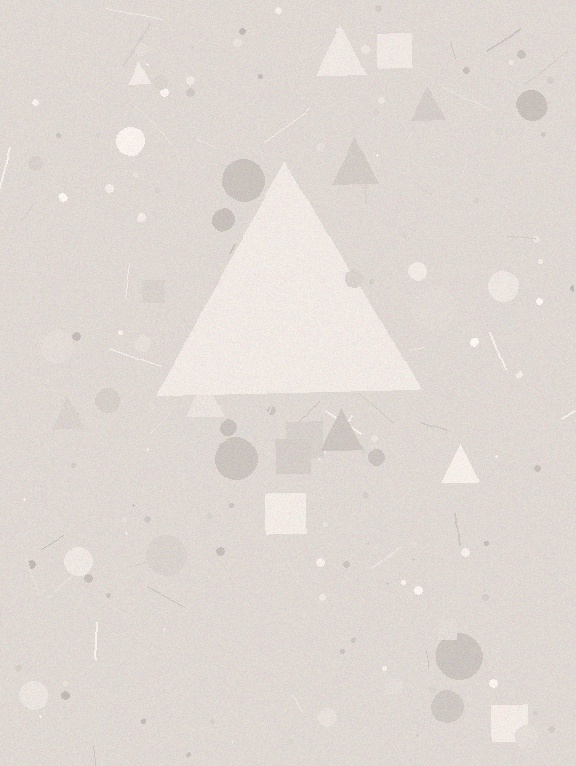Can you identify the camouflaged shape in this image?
The camouflaged shape is a triangle.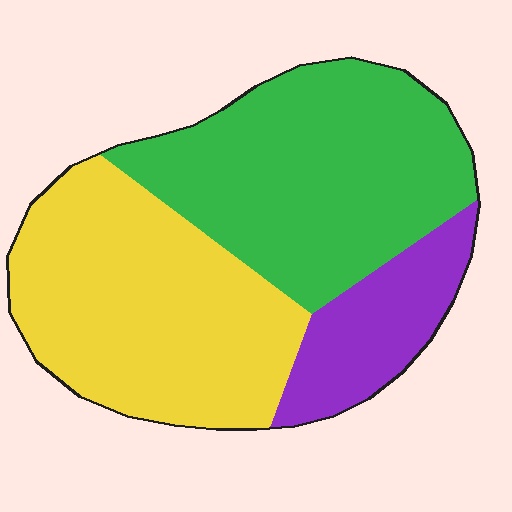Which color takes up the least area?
Purple, at roughly 15%.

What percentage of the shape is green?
Green takes up between a quarter and a half of the shape.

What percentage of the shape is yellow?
Yellow covers 42% of the shape.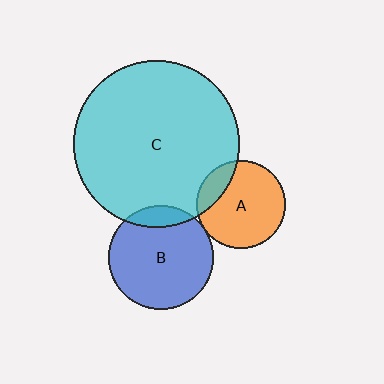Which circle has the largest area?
Circle C (cyan).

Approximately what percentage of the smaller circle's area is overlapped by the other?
Approximately 20%.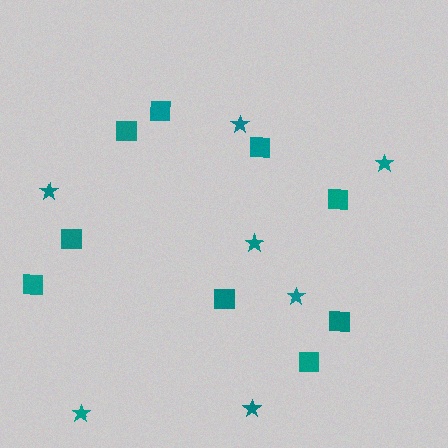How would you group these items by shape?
There are 2 groups: one group of squares (9) and one group of stars (7).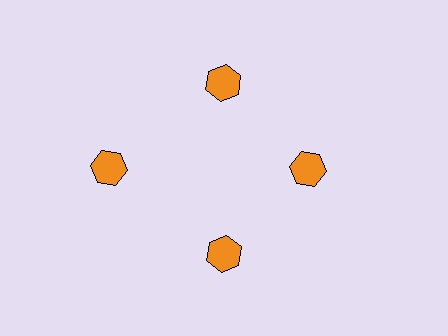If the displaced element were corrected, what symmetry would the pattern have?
It would have 4-fold rotational symmetry — the pattern would map onto itself every 90 degrees.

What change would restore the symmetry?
The symmetry would be restored by moving it inward, back onto the ring so that all 4 hexagons sit at equal angles and equal distance from the center.